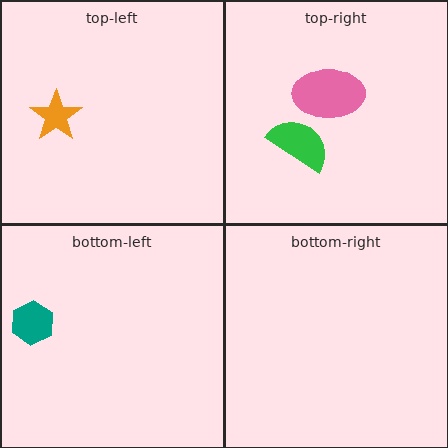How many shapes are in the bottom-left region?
1.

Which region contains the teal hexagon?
The bottom-left region.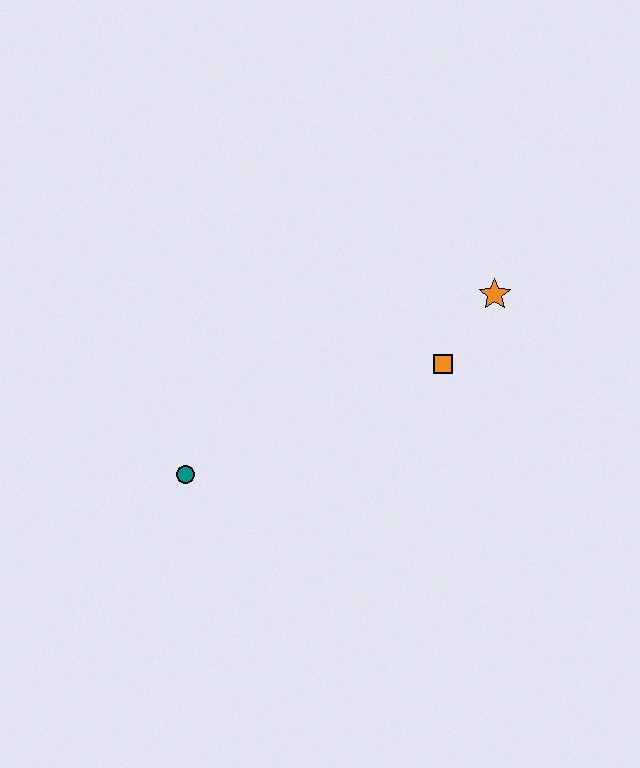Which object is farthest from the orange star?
The teal circle is farthest from the orange star.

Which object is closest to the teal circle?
The orange square is closest to the teal circle.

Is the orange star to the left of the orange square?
No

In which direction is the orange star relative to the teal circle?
The orange star is to the right of the teal circle.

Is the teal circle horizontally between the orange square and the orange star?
No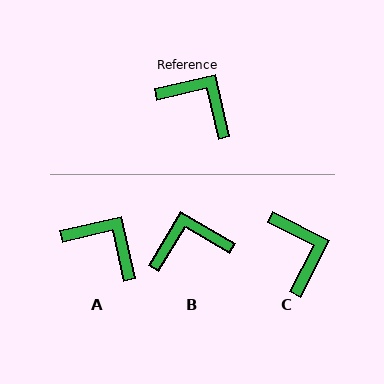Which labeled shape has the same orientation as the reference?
A.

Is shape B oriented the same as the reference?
No, it is off by about 47 degrees.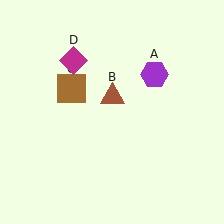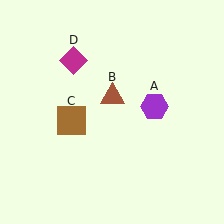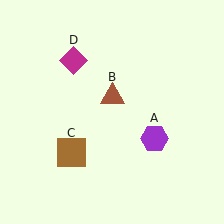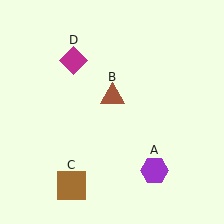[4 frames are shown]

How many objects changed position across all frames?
2 objects changed position: purple hexagon (object A), brown square (object C).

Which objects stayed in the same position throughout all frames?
Brown triangle (object B) and magenta diamond (object D) remained stationary.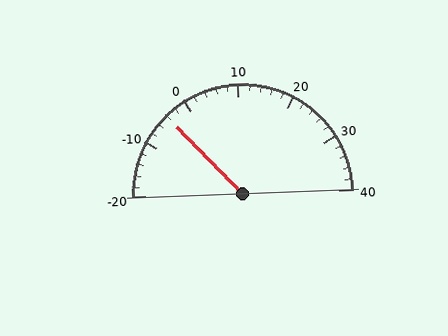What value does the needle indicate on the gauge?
The needle indicates approximately -4.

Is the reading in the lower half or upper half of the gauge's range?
The reading is in the lower half of the range (-20 to 40).